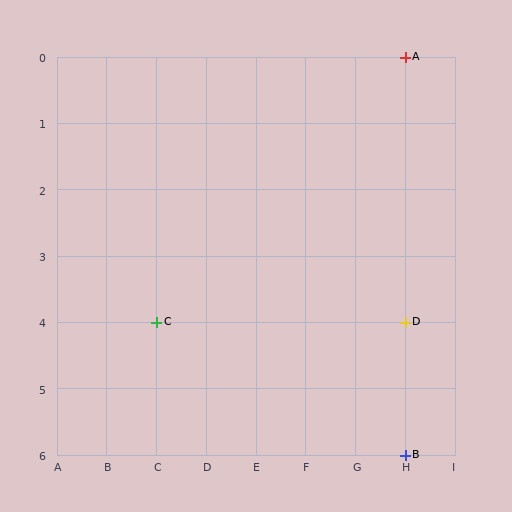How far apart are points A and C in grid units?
Points A and C are 5 columns and 4 rows apart (about 6.4 grid units diagonally).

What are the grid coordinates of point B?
Point B is at grid coordinates (H, 6).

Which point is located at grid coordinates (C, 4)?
Point C is at (C, 4).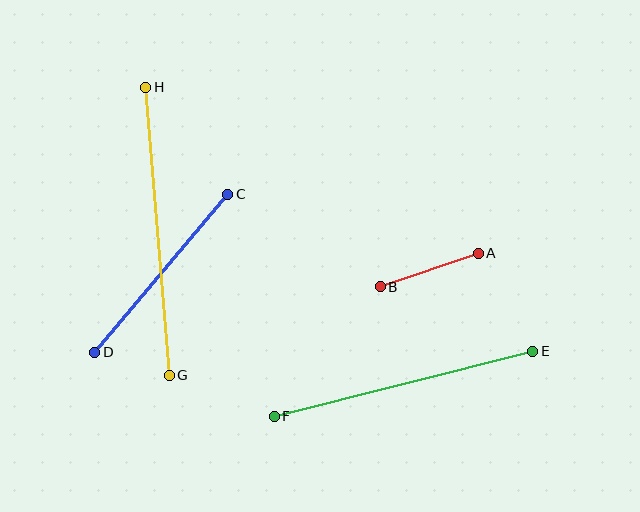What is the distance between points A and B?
The distance is approximately 104 pixels.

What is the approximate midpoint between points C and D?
The midpoint is at approximately (161, 273) pixels.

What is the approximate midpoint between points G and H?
The midpoint is at approximately (157, 231) pixels.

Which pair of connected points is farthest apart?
Points G and H are farthest apart.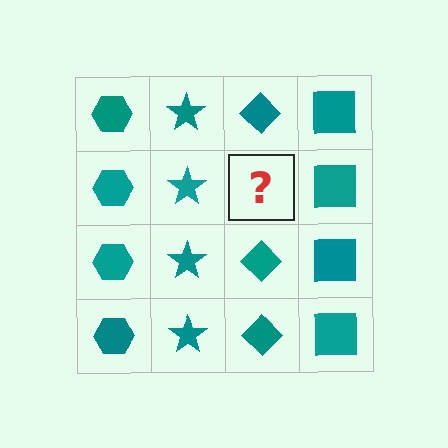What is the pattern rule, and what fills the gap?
The rule is that each column has a consistent shape. The gap should be filled with a teal diamond.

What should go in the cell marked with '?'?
The missing cell should contain a teal diamond.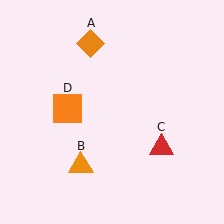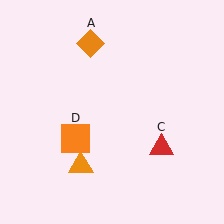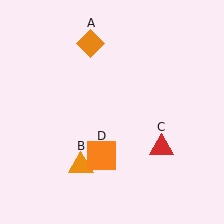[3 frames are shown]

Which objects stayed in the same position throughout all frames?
Orange diamond (object A) and orange triangle (object B) and red triangle (object C) remained stationary.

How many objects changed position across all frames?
1 object changed position: orange square (object D).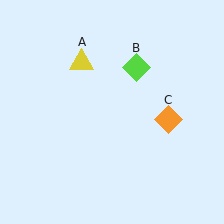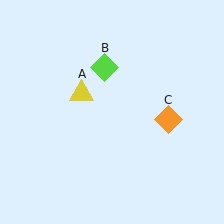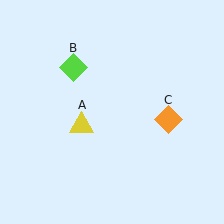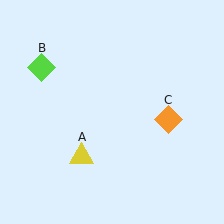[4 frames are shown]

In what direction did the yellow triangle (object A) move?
The yellow triangle (object A) moved down.